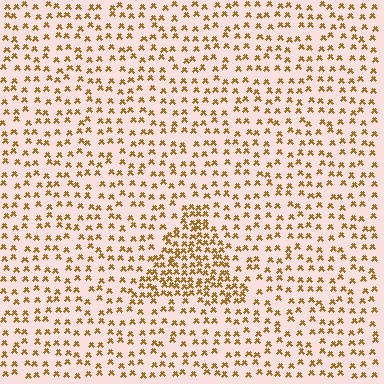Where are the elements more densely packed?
The elements are more densely packed inside the triangle boundary.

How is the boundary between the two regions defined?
The boundary is defined by a change in element density (approximately 2.1x ratio). All elements are the same color, size, and shape.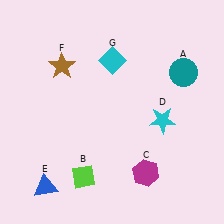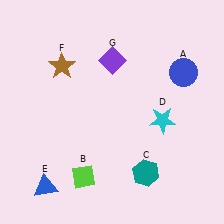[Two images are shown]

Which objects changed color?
A changed from teal to blue. C changed from magenta to teal. G changed from cyan to purple.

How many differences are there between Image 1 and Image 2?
There are 3 differences between the two images.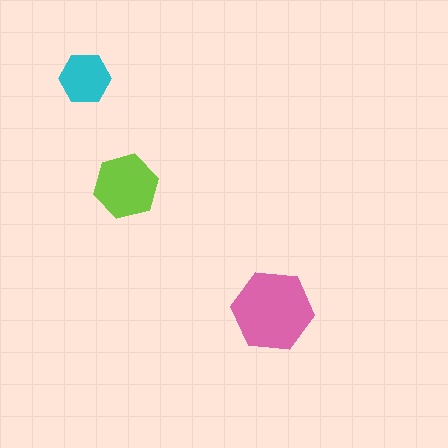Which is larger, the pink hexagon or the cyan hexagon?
The pink one.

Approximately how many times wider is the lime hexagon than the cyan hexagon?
About 1.5 times wider.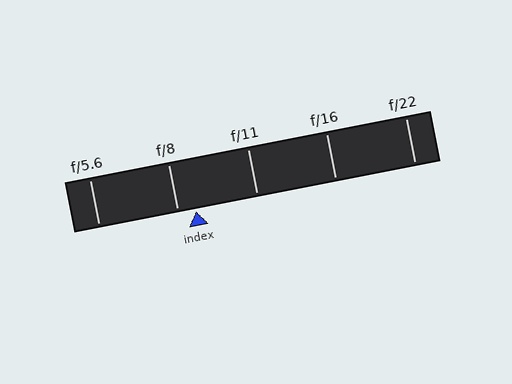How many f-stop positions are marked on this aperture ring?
There are 5 f-stop positions marked.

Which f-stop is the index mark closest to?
The index mark is closest to f/8.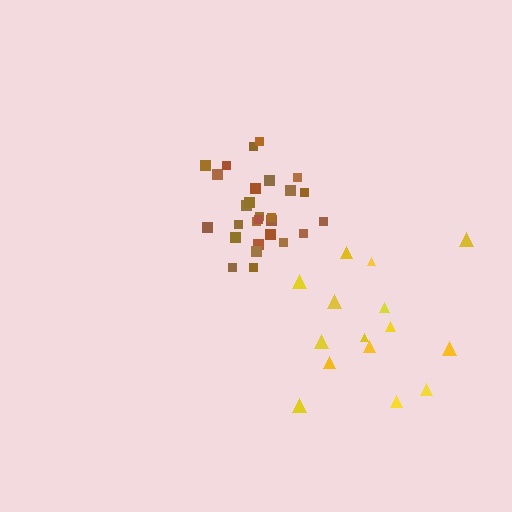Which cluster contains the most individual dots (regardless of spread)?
Brown (28).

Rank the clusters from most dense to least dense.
brown, yellow.